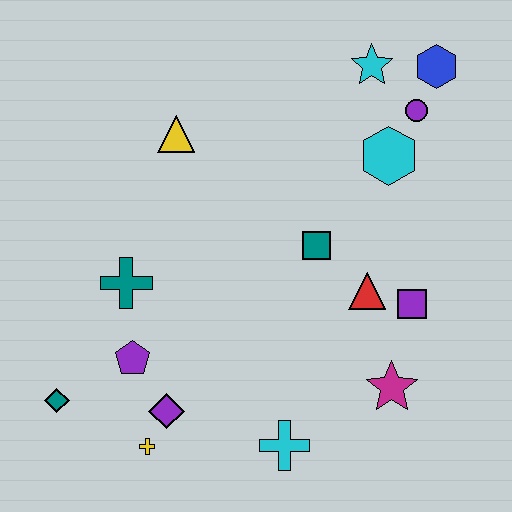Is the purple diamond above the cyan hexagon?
No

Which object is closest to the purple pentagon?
The purple diamond is closest to the purple pentagon.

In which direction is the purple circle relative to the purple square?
The purple circle is above the purple square.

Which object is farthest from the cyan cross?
The blue hexagon is farthest from the cyan cross.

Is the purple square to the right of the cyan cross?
Yes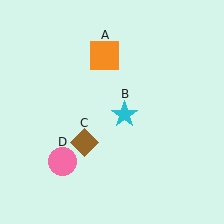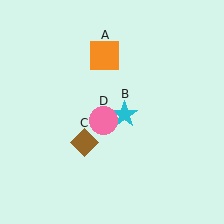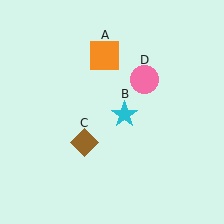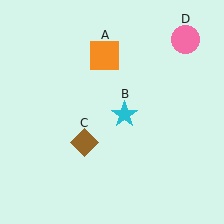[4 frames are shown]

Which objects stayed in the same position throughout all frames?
Orange square (object A) and cyan star (object B) and brown diamond (object C) remained stationary.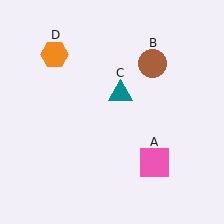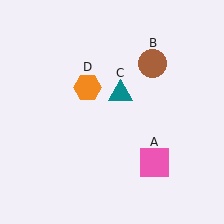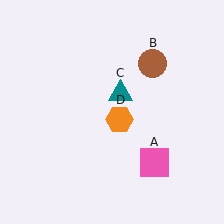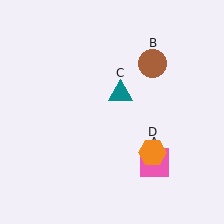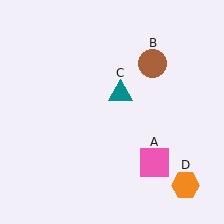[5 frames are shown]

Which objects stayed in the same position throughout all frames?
Pink square (object A) and brown circle (object B) and teal triangle (object C) remained stationary.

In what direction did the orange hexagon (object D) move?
The orange hexagon (object D) moved down and to the right.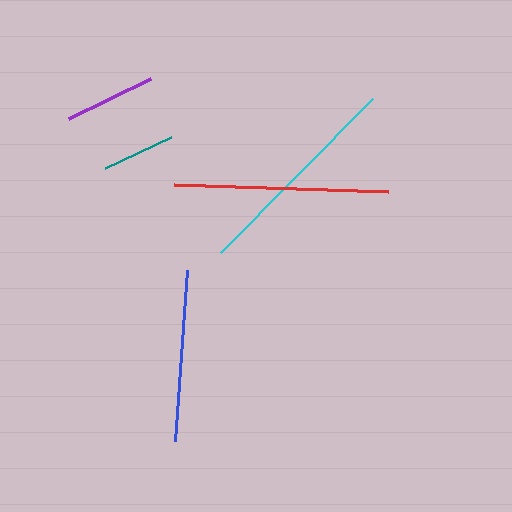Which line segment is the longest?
The cyan line is the longest at approximately 216 pixels.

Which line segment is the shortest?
The teal line is the shortest at approximately 72 pixels.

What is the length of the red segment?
The red segment is approximately 214 pixels long.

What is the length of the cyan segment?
The cyan segment is approximately 216 pixels long.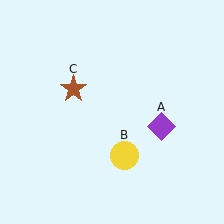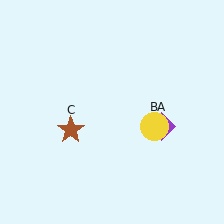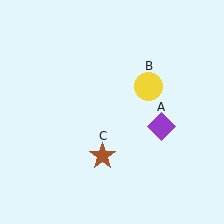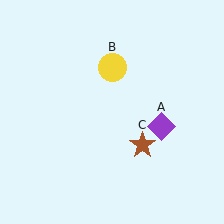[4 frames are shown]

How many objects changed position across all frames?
2 objects changed position: yellow circle (object B), brown star (object C).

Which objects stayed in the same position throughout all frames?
Purple diamond (object A) remained stationary.